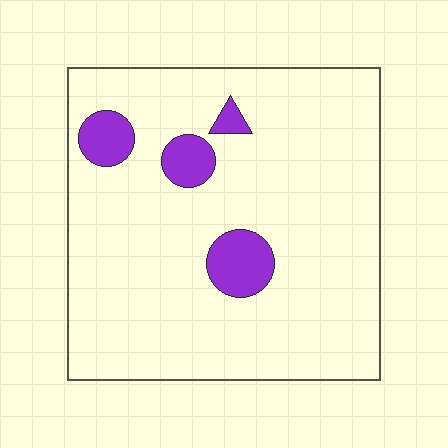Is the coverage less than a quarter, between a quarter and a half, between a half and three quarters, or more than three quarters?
Less than a quarter.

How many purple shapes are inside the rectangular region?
4.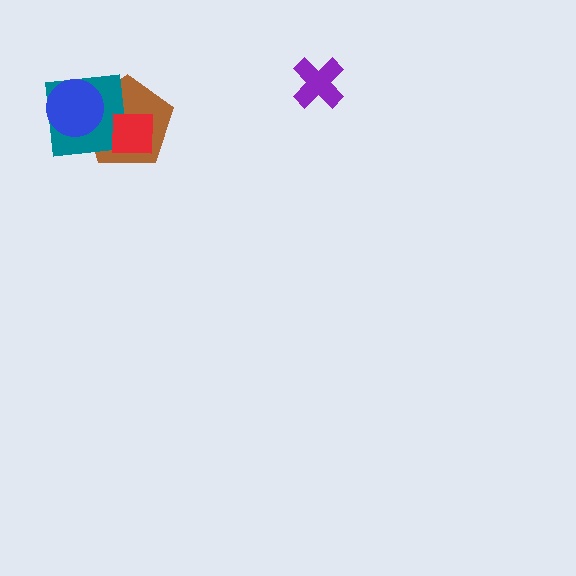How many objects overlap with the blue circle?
2 objects overlap with the blue circle.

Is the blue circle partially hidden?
No, no other shape covers it.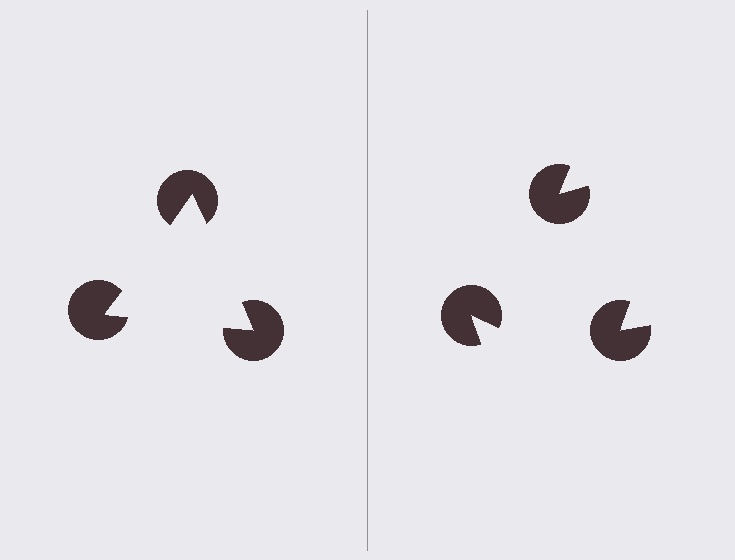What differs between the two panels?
The pac-man discs are positioned identically on both sides; only the wedge orientations differ. On the left they align to a triangle; on the right they are misaligned.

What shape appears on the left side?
An illusory triangle.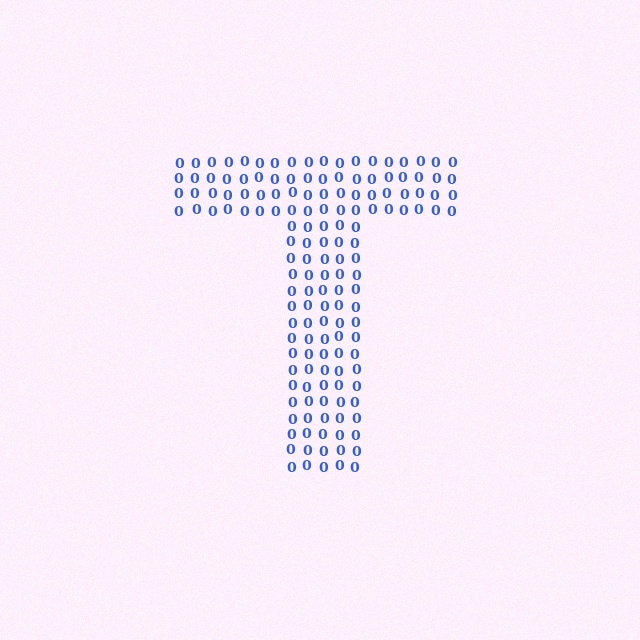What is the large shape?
The large shape is the letter T.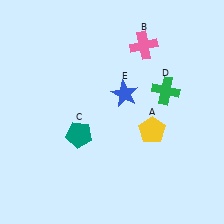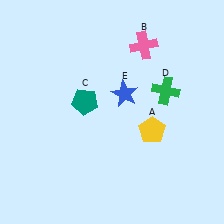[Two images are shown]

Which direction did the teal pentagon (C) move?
The teal pentagon (C) moved up.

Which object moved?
The teal pentagon (C) moved up.